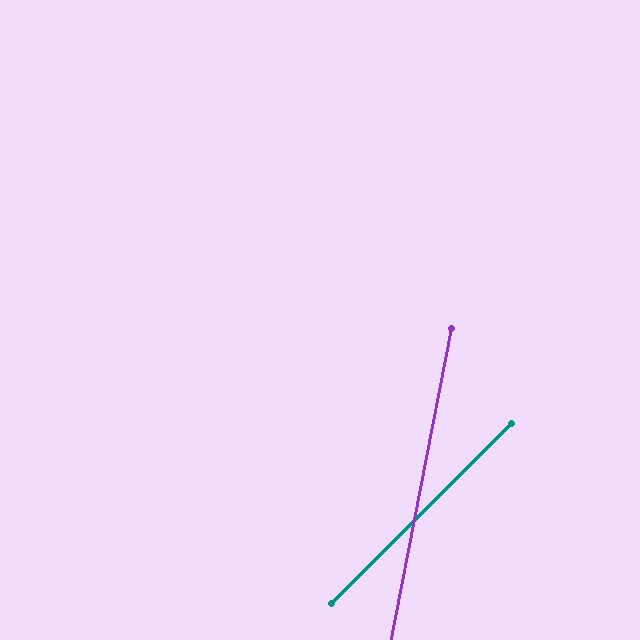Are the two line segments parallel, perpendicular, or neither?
Neither parallel nor perpendicular — they differ by about 34°.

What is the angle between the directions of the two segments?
Approximately 34 degrees.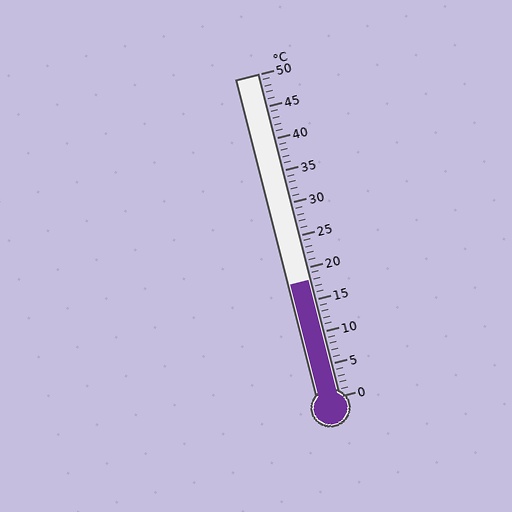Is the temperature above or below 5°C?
The temperature is above 5°C.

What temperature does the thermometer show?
The thermometer shows approximately 18°C.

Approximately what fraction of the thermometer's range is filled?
The thermometer is filled to approximately 35% of its range.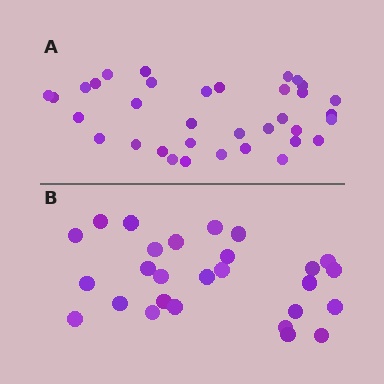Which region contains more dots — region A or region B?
Region A (the top region) has more dots.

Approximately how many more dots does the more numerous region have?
Region A has roughly 8 or so more dots than region B.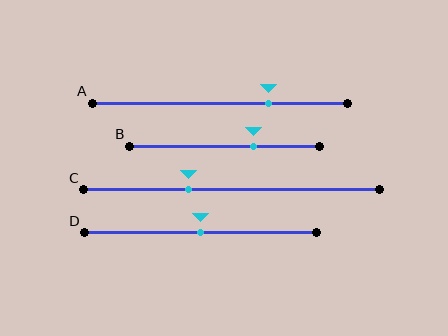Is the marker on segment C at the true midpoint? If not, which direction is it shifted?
No, the marker on segment C is shifted to the left by about 15% of the segment length.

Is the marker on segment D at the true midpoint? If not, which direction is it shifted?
Yes, the marker on segment D is at the true midpoint.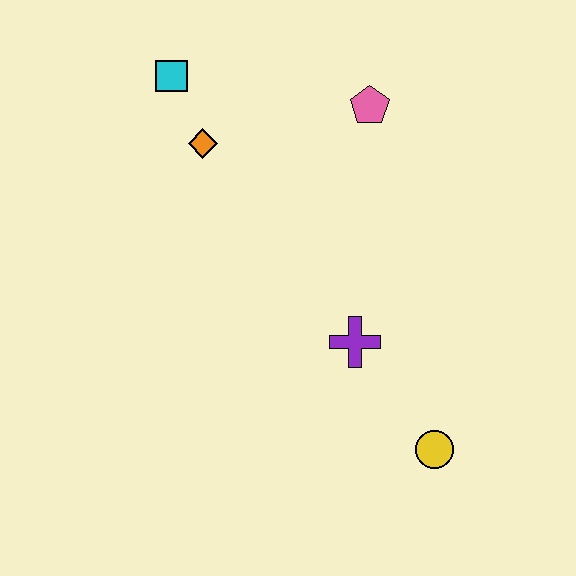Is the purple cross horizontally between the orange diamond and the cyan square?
No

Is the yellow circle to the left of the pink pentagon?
No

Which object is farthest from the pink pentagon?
The yellow circle is farthest from the pink pentagon.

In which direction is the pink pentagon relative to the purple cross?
The pink pentagon is above the purple cross.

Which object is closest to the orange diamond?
The cyan square is closest to the orange diamond.